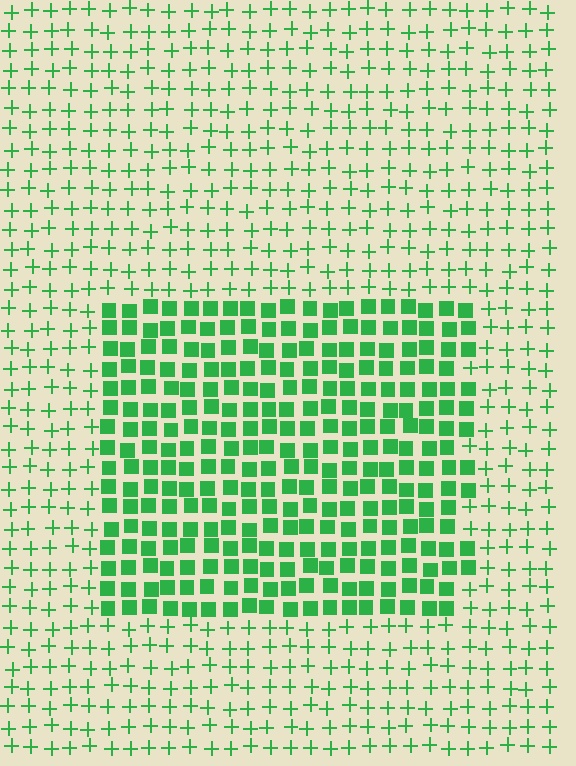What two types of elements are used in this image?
The image uses squares inside the rectangle region and plus signs outside it.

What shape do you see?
I see a rectangle.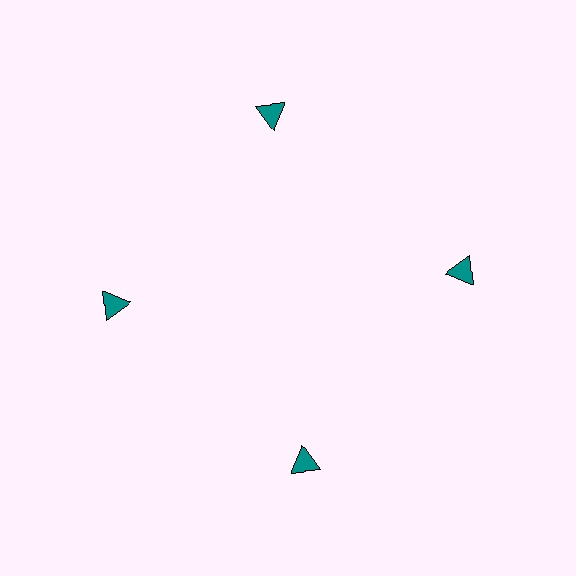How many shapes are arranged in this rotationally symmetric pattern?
There are 4 shapes, arranged in 4 groups of 1.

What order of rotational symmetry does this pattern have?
This pattern has 4-fold rotational symmetry.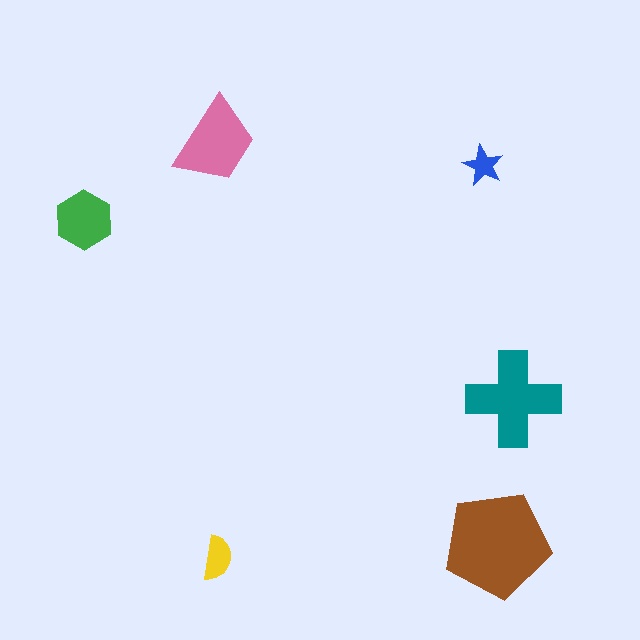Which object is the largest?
The brown pentagon.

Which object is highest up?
The pink trapezoid is topmost.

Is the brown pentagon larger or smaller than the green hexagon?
Larger.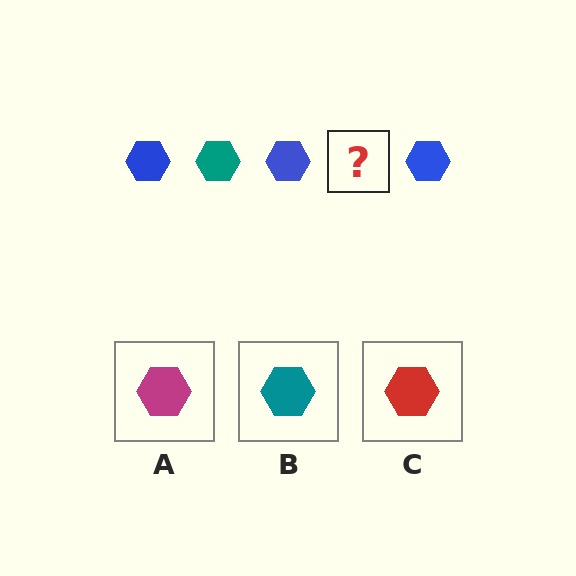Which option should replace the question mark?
Option B.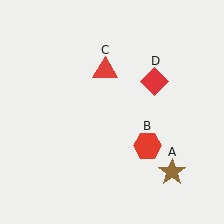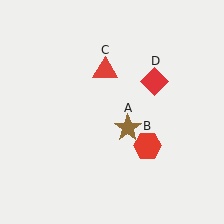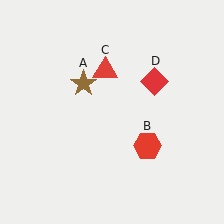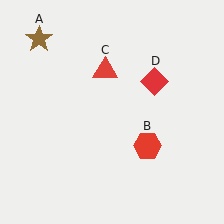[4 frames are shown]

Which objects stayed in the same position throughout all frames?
Red hexagon (object B) and red triangle (object C) and red diamond (object D) remained stationary.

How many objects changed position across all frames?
1 object changed position: brown star (object A).